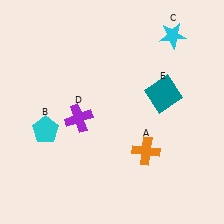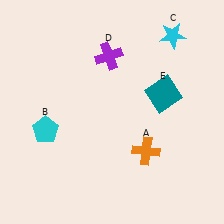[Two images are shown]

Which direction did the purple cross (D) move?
The purple cross (D) moved up.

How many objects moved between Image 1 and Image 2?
1 object moved between the two images.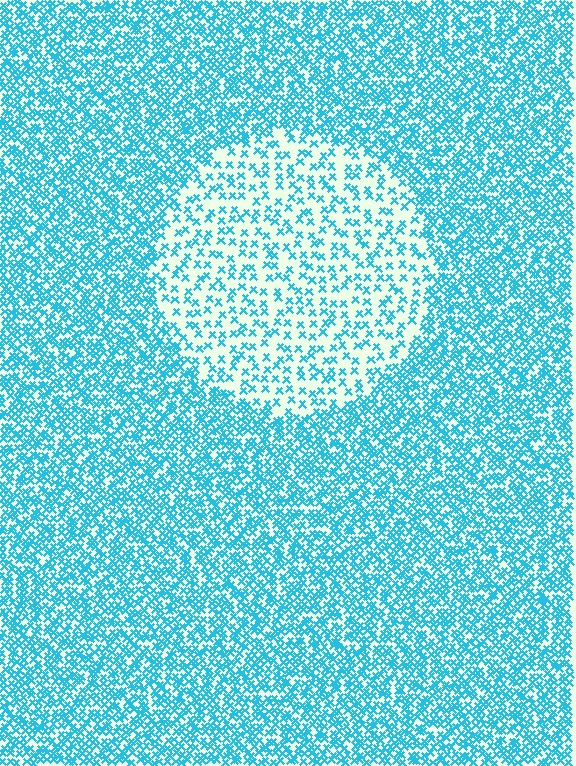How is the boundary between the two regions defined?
The boundary is defined by a change in element density (approximately 2.5x ratio). All elements are the same color, size, and shape.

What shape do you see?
I see a circle.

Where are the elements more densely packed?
The elements are more densely packed outside the circle boundary.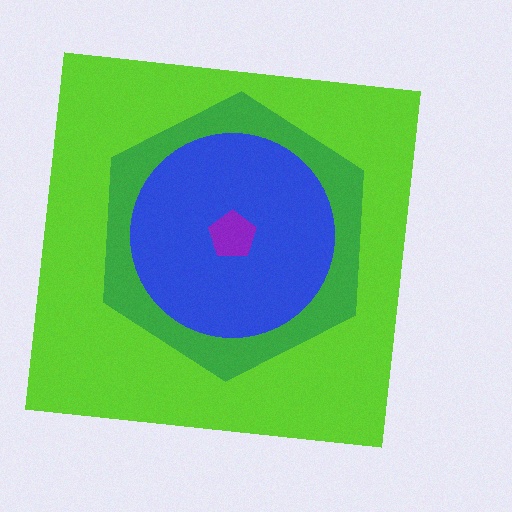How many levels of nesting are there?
4.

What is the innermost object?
The purple pentagon.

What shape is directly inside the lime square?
The green hexagon.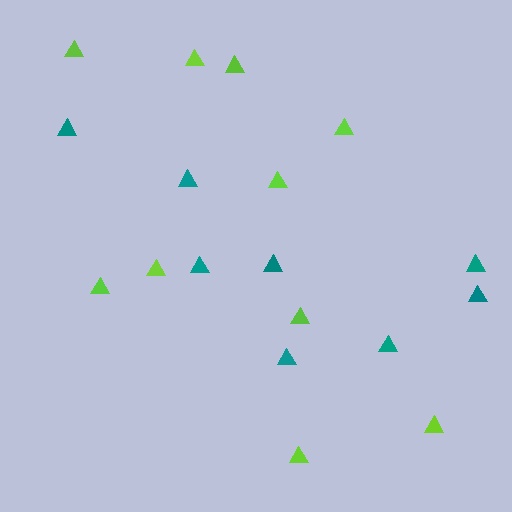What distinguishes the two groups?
There are 2 groups: one group of teal triangles (8) and one group of lime triangles (10).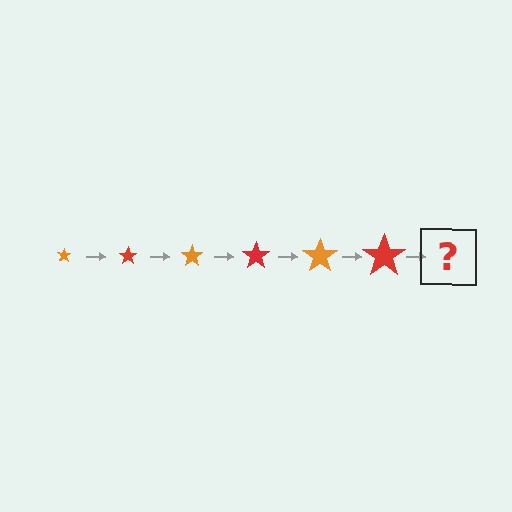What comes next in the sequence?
The next element should be an orange star, larger than the previous one.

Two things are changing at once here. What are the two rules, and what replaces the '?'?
The two rules are that the star grows larger each step and the color cycles through orange and red. The '?' should be an orange star, larger than the previous one.